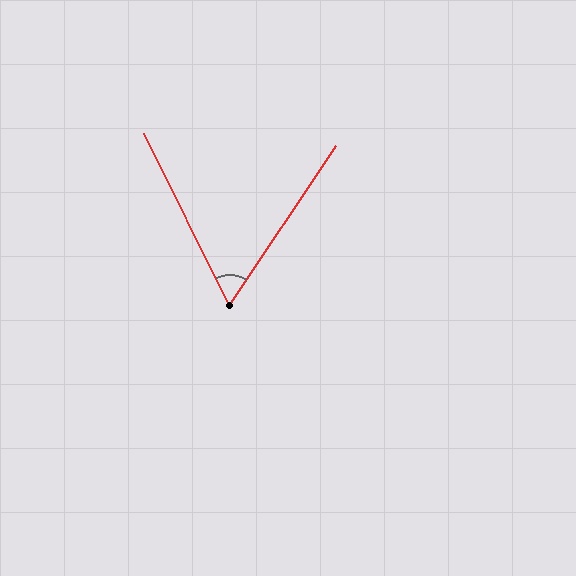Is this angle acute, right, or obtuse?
It is acute.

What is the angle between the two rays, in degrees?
Approximately 60 degrees.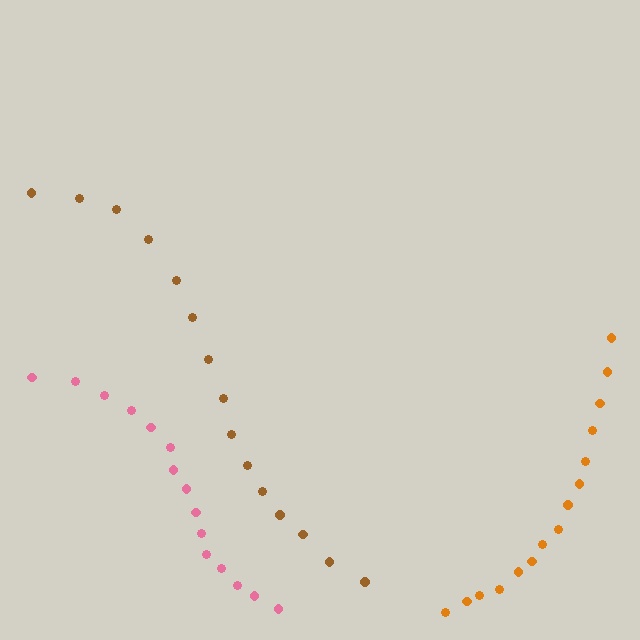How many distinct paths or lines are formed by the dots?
There are 3 distinct paths.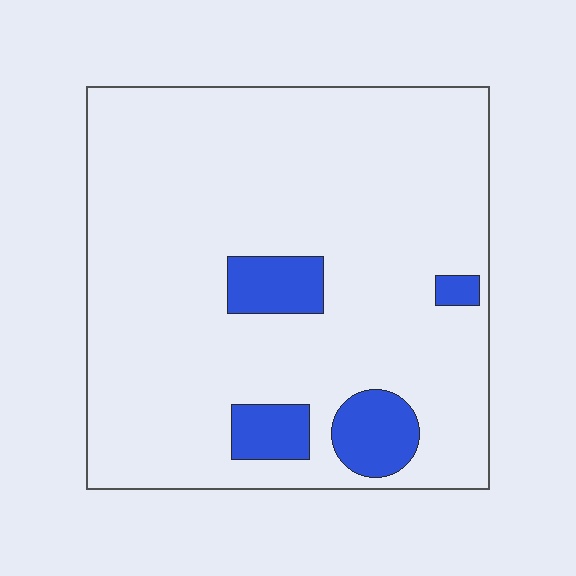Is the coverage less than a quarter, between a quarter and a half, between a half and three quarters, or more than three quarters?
Less than a quarter.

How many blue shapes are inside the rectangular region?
4.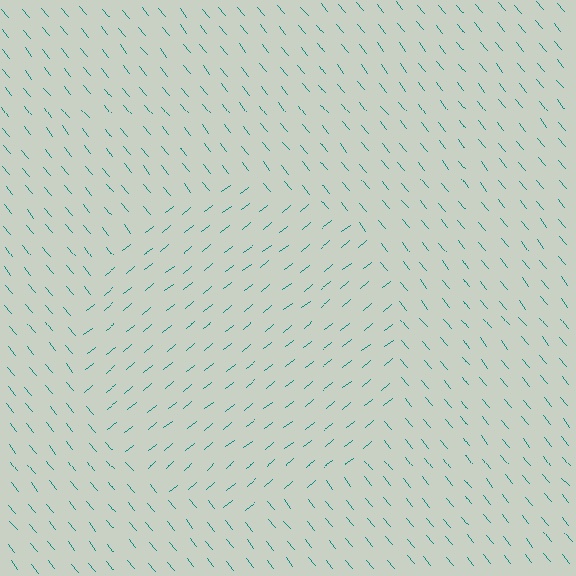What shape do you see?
I see a circle.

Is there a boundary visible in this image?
Yes, there is a texture boundary formed by a change in line orientation.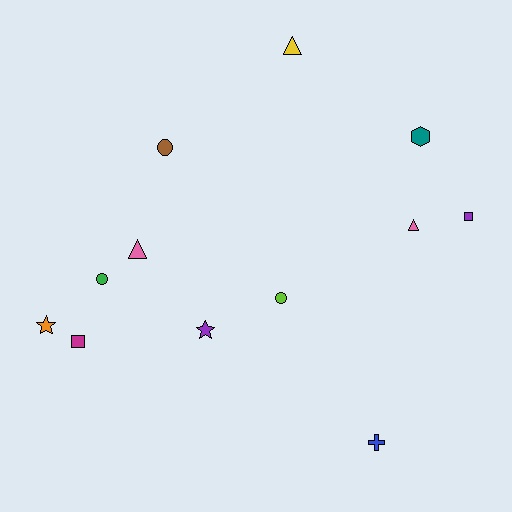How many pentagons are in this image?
There are no pentagons.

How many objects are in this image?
There are 12 objects.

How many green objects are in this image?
There is 1 green object.